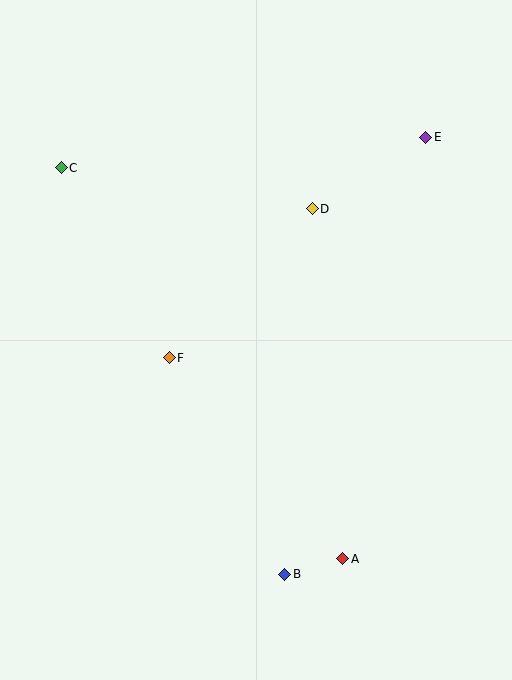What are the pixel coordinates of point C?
Point C is at (61, 168).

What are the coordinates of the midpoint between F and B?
The midpoint between F and B is at (227, 466).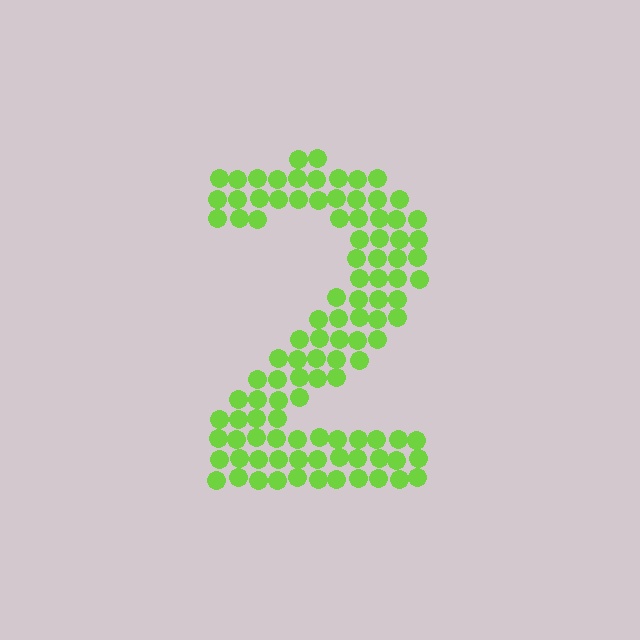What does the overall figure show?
The overall figure shows the digit 2.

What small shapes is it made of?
It is made of small circles.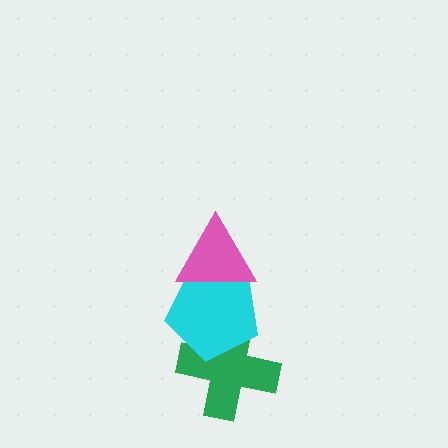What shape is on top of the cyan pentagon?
The pink triangle is on top of the cyan pentagon.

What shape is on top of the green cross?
The cyan pentagon is on top of the green cross.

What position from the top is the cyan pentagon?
The cyan pentagon is 2nd from the top.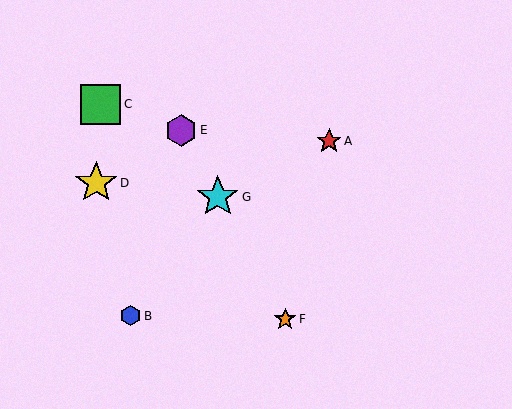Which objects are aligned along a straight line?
Objects E, F, G are aligned along a straight line.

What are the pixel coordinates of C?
Object C is at (101, 104).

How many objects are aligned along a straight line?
3 objects (E, F, G) are aligned along a straight line.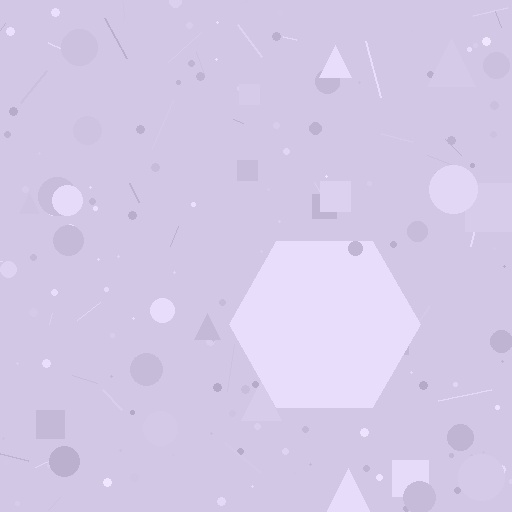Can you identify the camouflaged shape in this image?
The camouflaged shape is a hexagon.